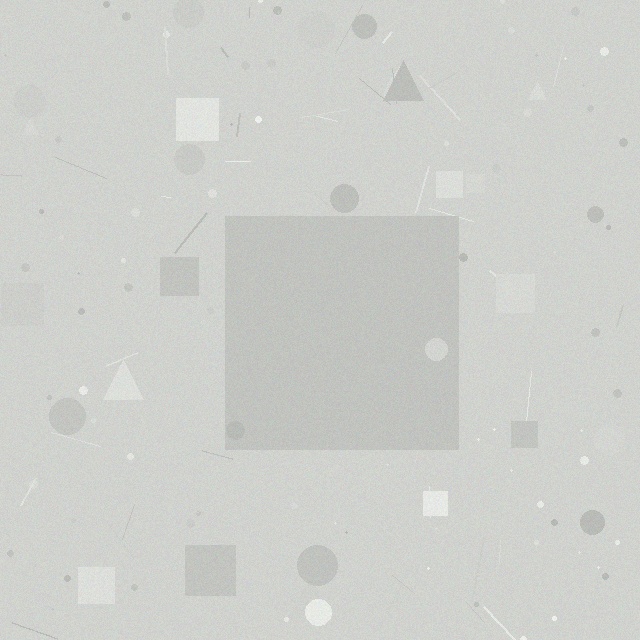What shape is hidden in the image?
A square is hidden in the image.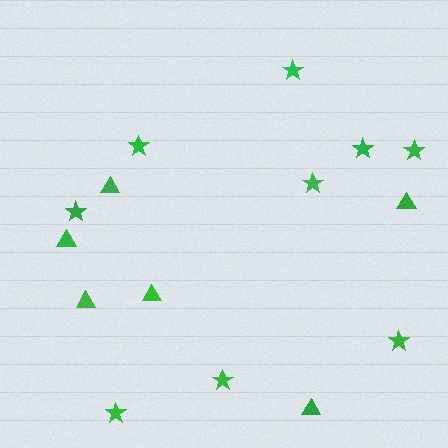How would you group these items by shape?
There are 2 groups: one group of triangles (6) and one group of stars (9).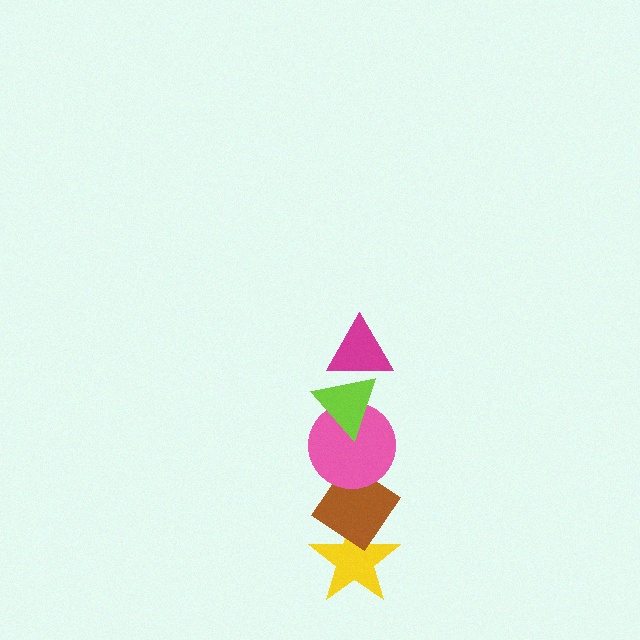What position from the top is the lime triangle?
The lime triangle is 2nd from the top.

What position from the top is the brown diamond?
The brown diamond is 4th from the top.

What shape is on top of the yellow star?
The brown diamond is on top of the yellow star.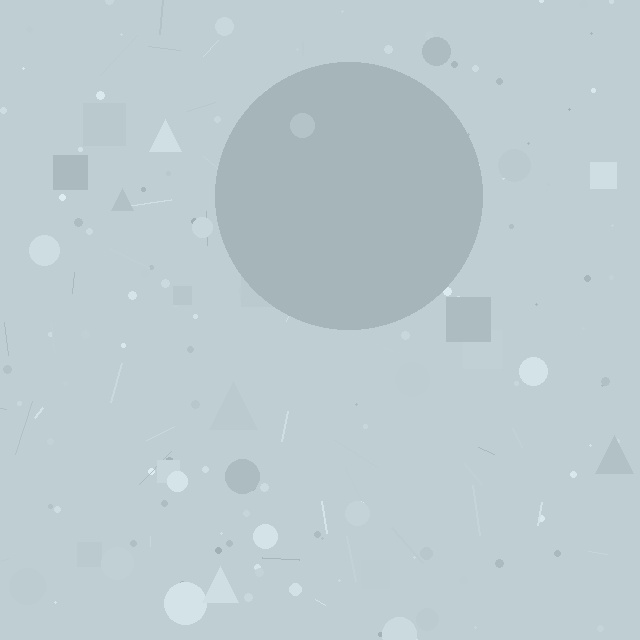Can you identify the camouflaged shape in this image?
The camouflaged shape is a circle.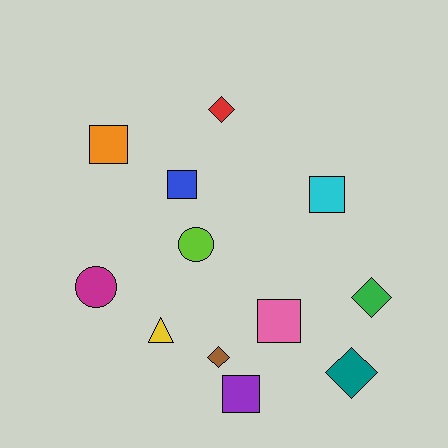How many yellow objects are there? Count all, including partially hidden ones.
There is 1 yellow object.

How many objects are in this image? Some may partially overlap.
There are 12 objects.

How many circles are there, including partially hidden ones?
There are 2 circles.